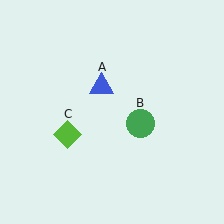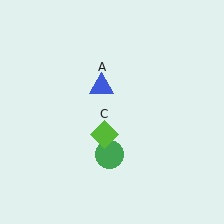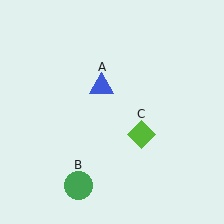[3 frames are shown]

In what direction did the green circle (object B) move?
The green circle (object B) moved down and to the left.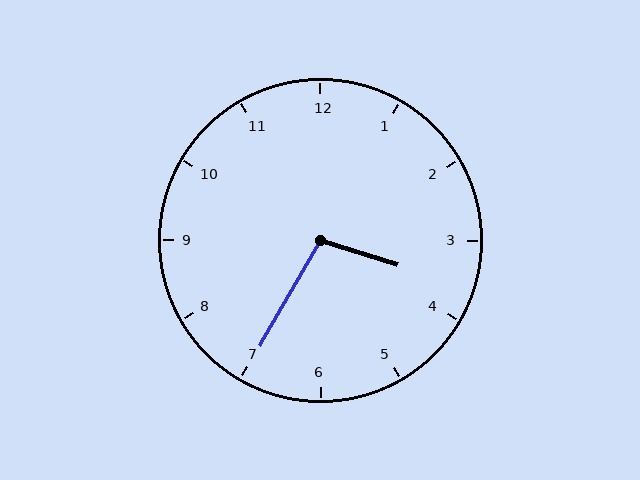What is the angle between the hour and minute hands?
Approximately 102 degrees.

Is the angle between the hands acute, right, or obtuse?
It is obtuse.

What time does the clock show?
3:35.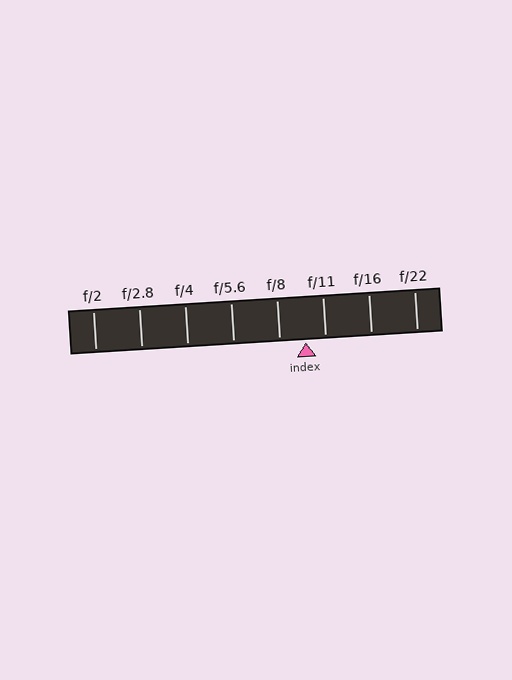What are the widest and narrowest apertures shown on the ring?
The widest aperture shown is f/2 and the narrowest is f/22.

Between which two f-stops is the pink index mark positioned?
The index mark is between f/8 and f/11.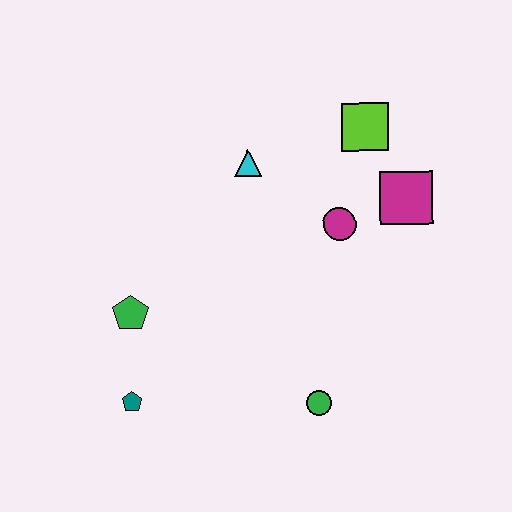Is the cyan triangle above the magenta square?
Yes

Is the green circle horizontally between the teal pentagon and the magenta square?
Yes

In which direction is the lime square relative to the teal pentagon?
The lime square is above the teal pentagon.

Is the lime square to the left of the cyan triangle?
No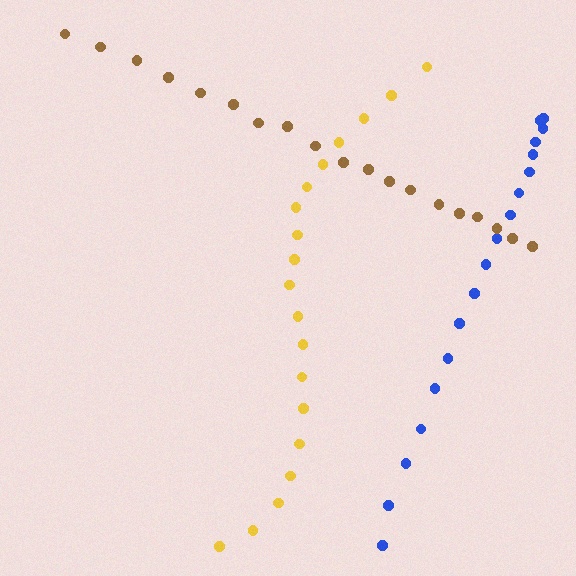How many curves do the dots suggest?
There are 3 distinct paths.